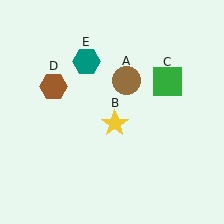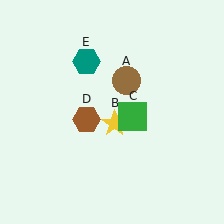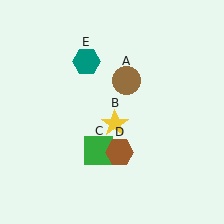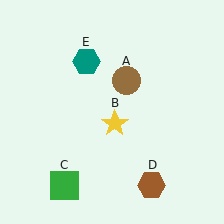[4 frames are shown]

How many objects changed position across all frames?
2 objects changed position: green square (object C), brown hexagon (object D).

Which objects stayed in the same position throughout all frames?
Brown circle (object A) and yellow star (object B) and teal hexagon (object E) remained stationary.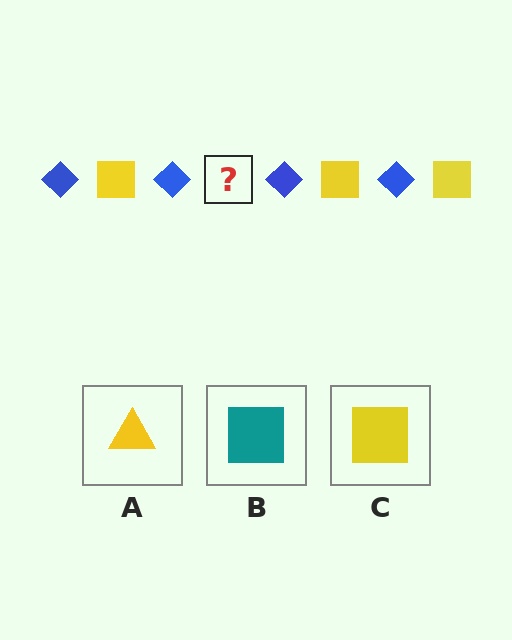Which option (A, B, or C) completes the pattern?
C.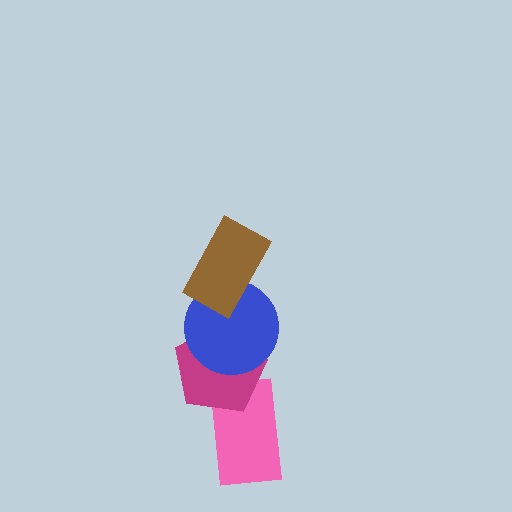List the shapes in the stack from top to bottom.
From top to bottom: the brown rectangle, the blue circle, the magenta pentagon, the pink rectangle.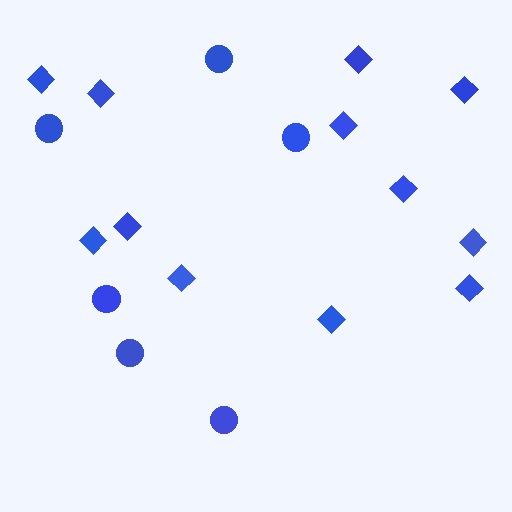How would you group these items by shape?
There are 2 groups: one group of diamonds (12) and one group of circles (6).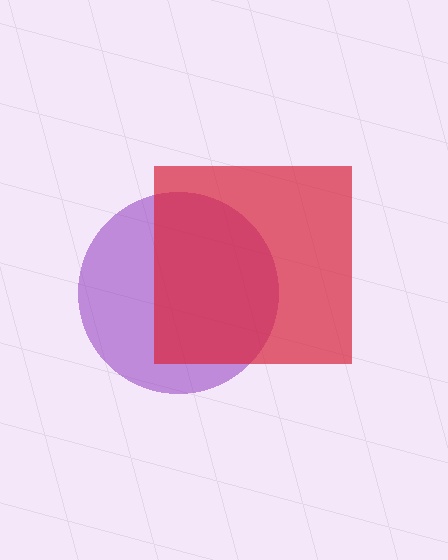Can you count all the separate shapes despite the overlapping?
Yes, there are 2 separate shapes.